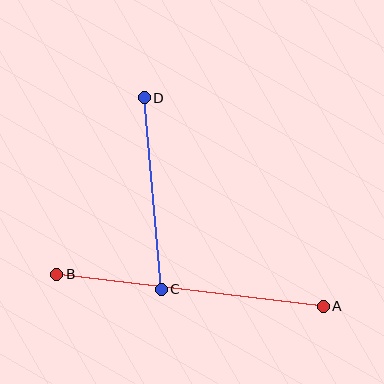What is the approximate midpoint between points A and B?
The midpoint is at approximately (190, 290) pixels.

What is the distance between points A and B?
The distance is approximately 268 pixels.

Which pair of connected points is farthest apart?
Points A and B are farthest apart.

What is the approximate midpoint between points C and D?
The midpoint is at approximately (153, 194) pixels.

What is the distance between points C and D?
The distance is approximately 192 pixels.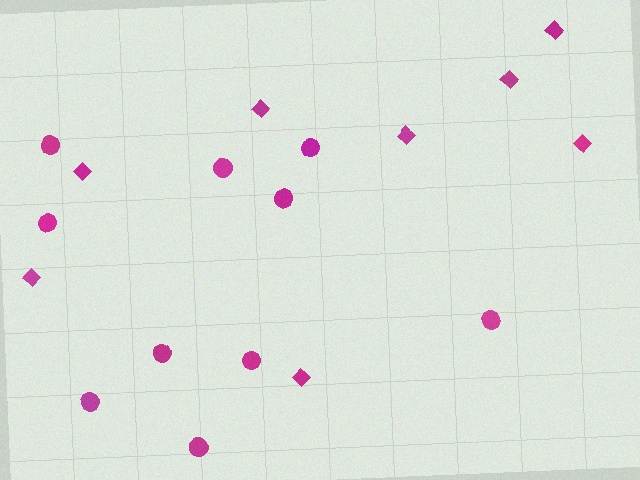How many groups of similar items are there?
There are 2 groups: one group of circles (10) and one group of diamonds (8).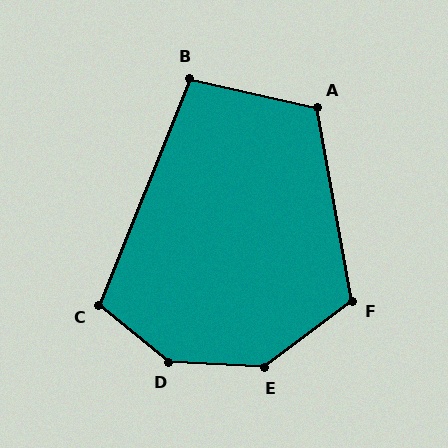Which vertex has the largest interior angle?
D, at approximately 144 degrees.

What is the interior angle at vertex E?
Approximately 140 degrees (obtuse).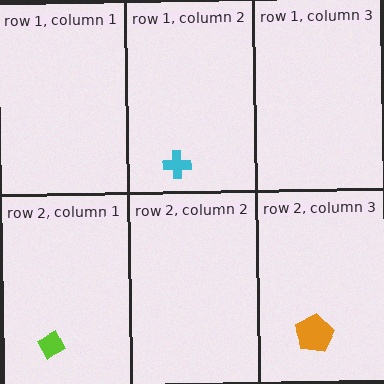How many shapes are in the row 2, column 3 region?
1.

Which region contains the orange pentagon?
The row 2, column 3 region.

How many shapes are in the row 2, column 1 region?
1.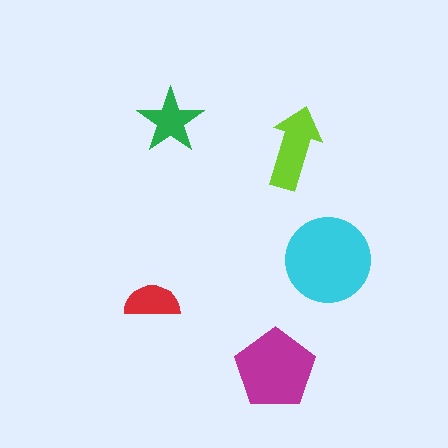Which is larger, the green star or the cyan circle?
The cyan circle.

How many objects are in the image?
There are 5 objects in the image.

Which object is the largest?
The cyan circle.